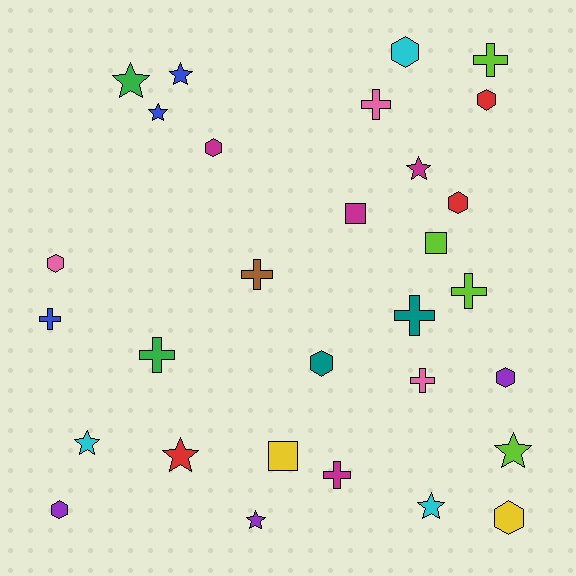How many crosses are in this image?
There are 9 crosses.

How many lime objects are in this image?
There are 4 lime objects.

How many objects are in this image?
There are 30 objects.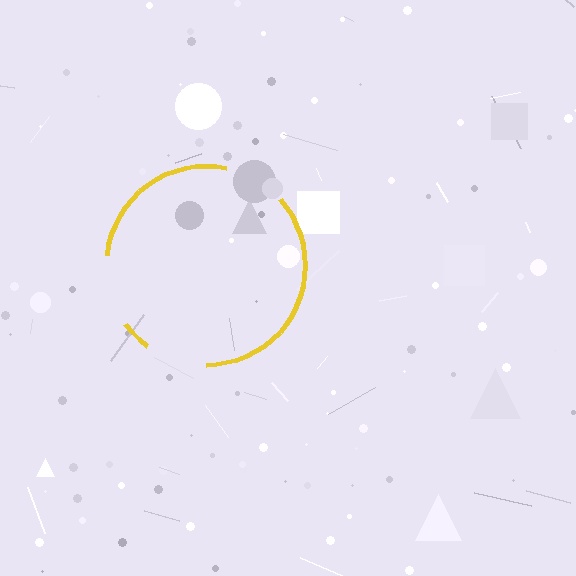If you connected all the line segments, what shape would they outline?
They would outline a circle.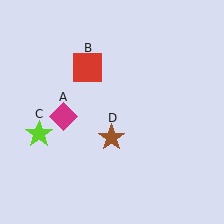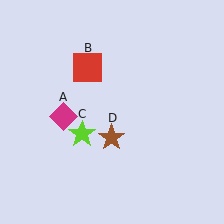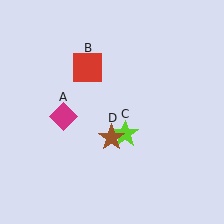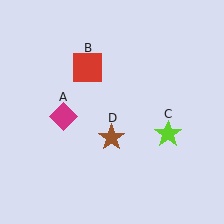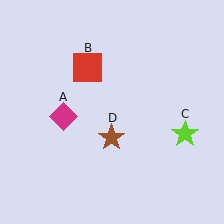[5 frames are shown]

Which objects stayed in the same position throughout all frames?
Magenta diamond (object A) and red square (object B) and brown star (object D) remained stationary.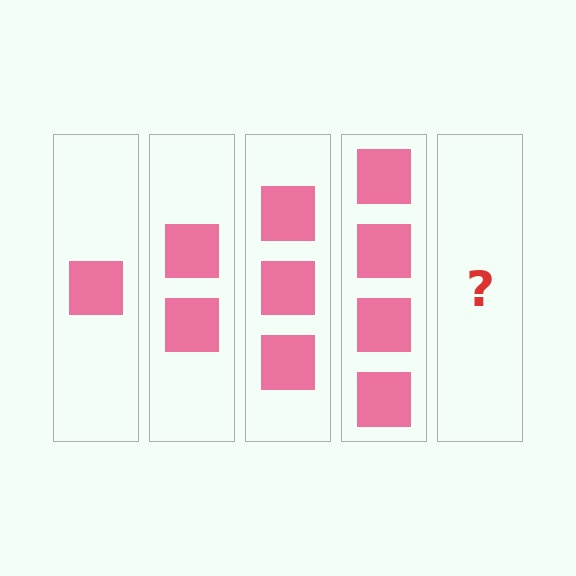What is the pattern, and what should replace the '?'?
The pattern is that each step adds one more square. The '?' should be 5 squares.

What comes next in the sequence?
The next element should be 5 squares.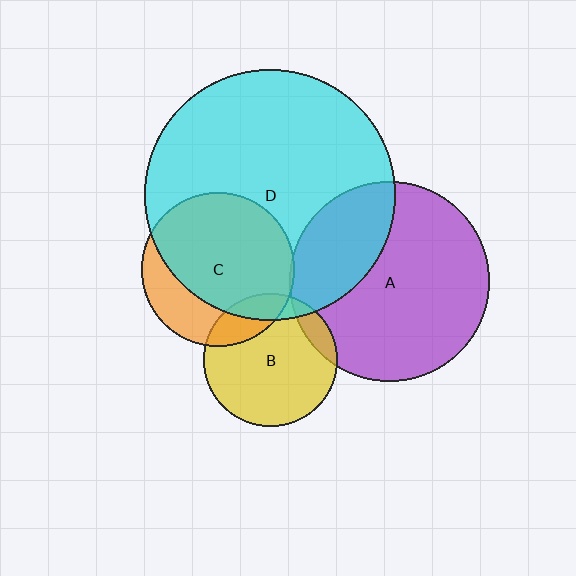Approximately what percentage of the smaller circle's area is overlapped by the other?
Approximately 30%.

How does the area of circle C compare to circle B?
Approximately 1.3 times.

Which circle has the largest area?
Circle D (cyan).